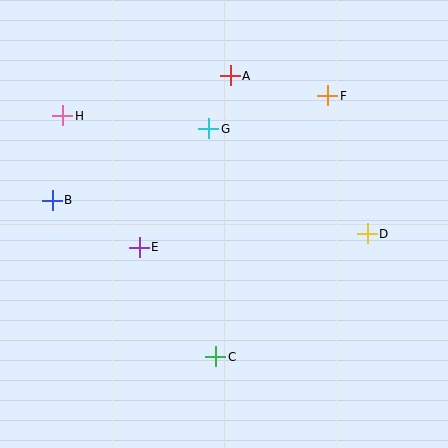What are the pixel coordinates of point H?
Point H is at (63, 116).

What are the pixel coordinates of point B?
Point B is at (52, 200).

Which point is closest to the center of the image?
Point E at (139, 247) is closest to the center.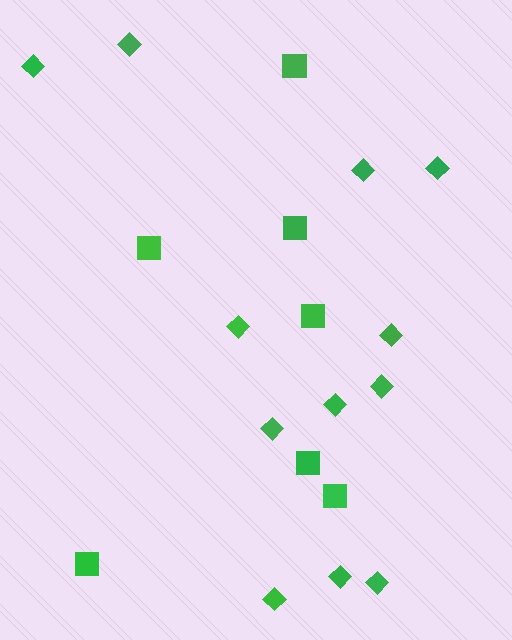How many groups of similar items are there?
There are 2 groups: one group of squares (7) and one group of diamonds (12).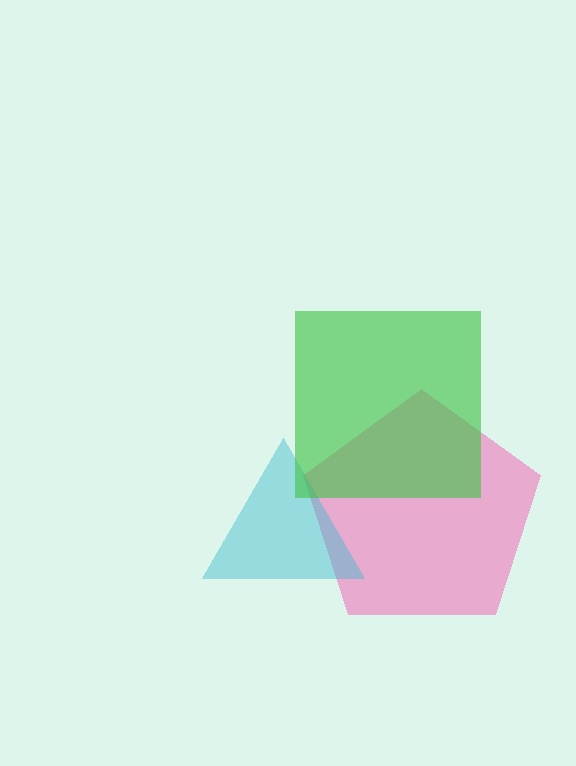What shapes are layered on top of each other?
The layered shapes are: a pink pentagon, a cyan triangle, a green square.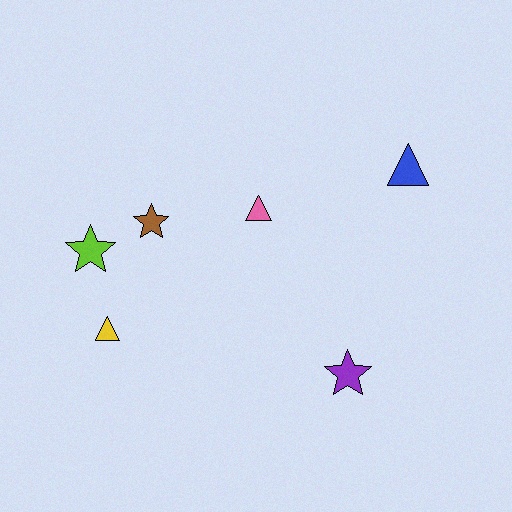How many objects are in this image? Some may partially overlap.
There are 6 objects.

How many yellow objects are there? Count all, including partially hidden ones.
There is 1 yellow object.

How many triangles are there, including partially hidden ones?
There are 3 triangles.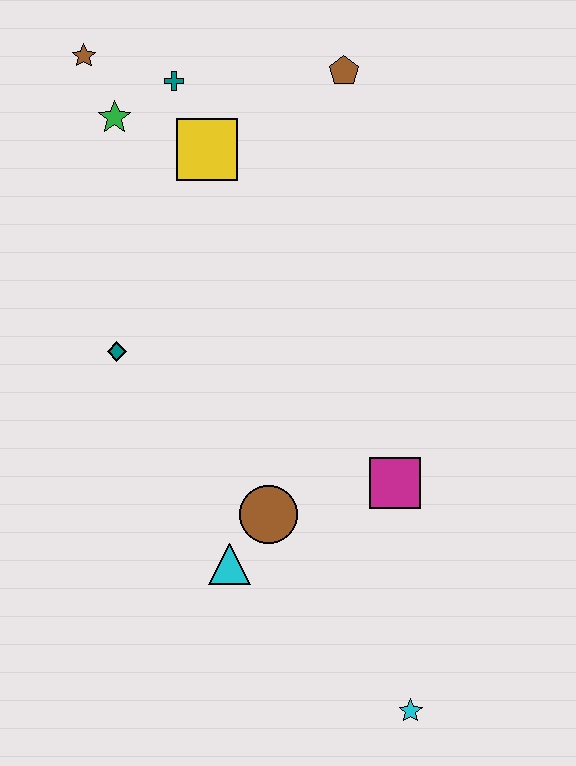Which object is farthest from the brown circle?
The brown star is farthest from the brown circle.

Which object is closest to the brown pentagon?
The yellow square is closest to the brown pentagon.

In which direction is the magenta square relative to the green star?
The magenta square is below the green star.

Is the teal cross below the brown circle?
No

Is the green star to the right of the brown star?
Yes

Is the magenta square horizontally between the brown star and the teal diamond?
No